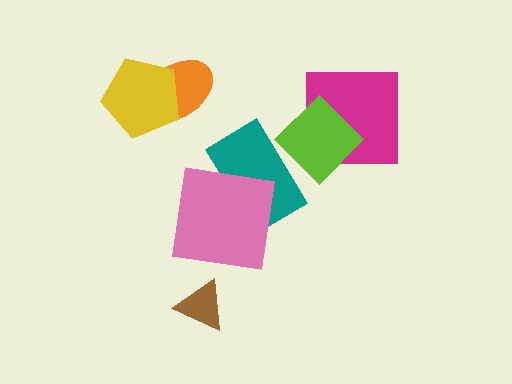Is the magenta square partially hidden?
Yes, it is partially covered by another shape.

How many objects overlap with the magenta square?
1 object overlaps with the magenta square.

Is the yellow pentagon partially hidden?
No, no other shape covers it.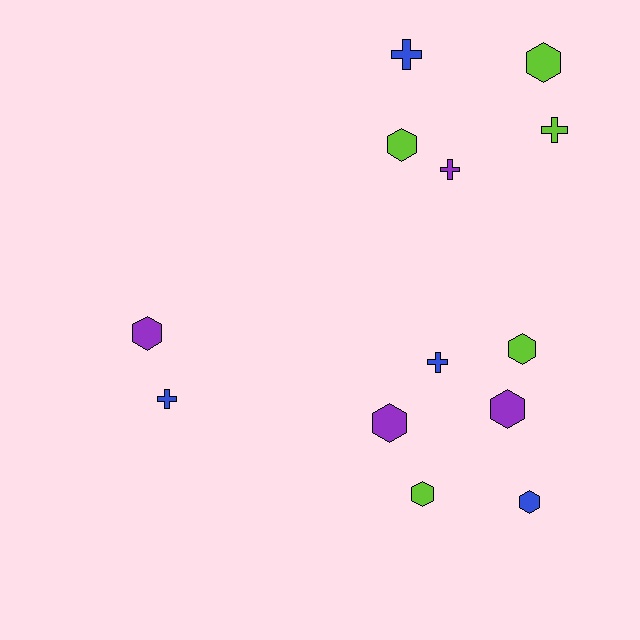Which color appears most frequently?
Lime, with 5 objects.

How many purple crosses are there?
There is 1 purple cross.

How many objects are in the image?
There are 13 objects.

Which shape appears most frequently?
Hexagon, with 8 objects.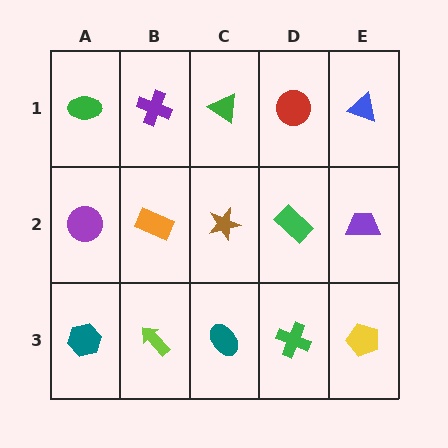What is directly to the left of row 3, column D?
A teal ellipse.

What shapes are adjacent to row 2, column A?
A green ellipse (row 1, column A), a teal hexagon (row 3, column A), an orange rectangle (row 2, column B).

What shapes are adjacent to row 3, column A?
A purple circle (row 2, column A), a lime arrow (row 3, column B).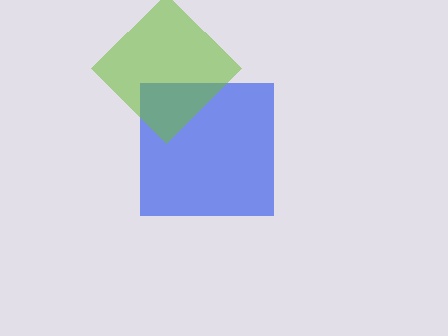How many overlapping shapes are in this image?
There are 2 overlapping shapes in the image.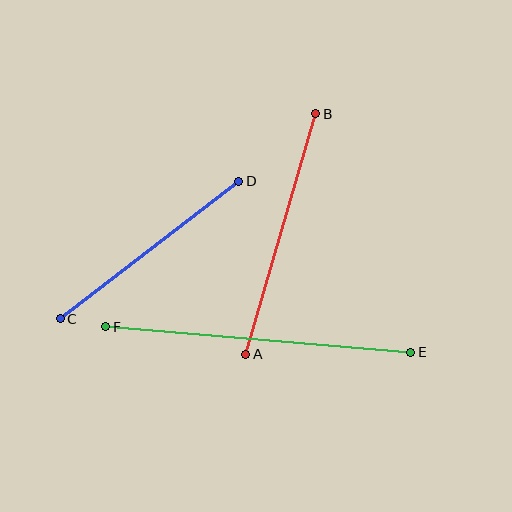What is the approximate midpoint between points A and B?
The midpoint is at approximately (281, 234) pixels.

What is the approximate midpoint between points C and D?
The midpoint is at approximately (149, 250) pixels.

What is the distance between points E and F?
The distance is approximately 306 pixels.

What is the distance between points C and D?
The distance is approximately 225 pixels.